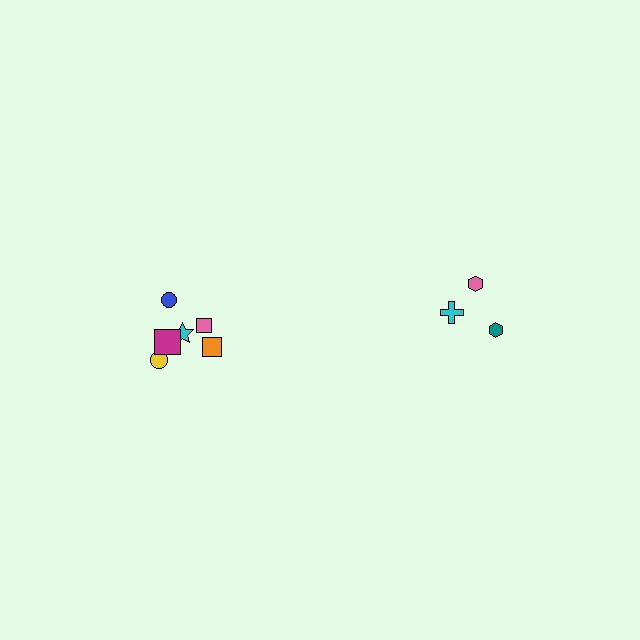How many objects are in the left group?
There are 6 objects.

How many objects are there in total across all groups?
There are 9 objects.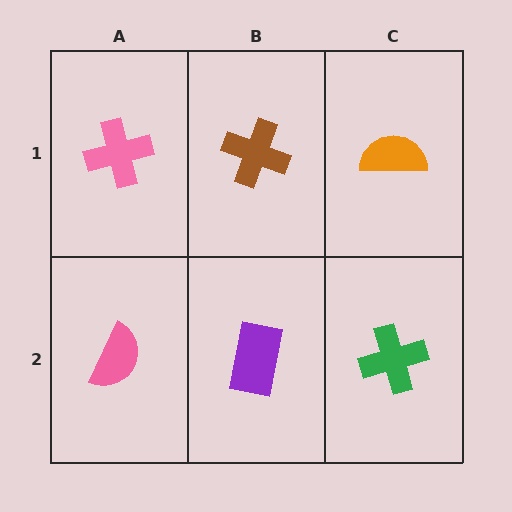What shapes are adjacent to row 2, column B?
A brown cross (row 1, column B), a pink semicircle (row 2, column A), a green cross (row 2, column C).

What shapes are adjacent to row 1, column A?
A pink semicircle (row 2, column A), a brown cross (row 1, column B).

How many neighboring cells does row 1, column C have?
2.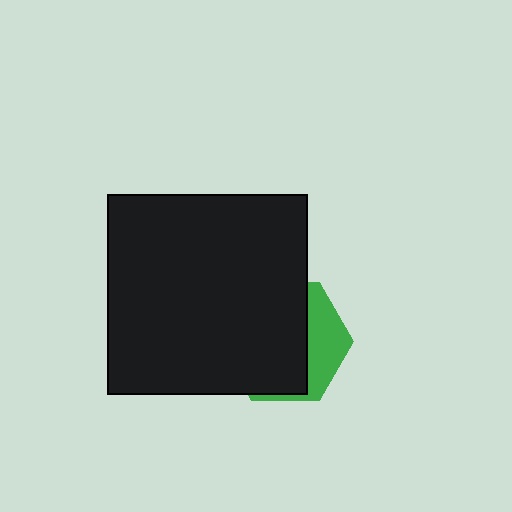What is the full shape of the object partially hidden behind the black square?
The partially hidden object is a green hexagon.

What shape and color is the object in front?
The object in front is a black square.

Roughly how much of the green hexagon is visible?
A small part of it is visible (roughly 31%).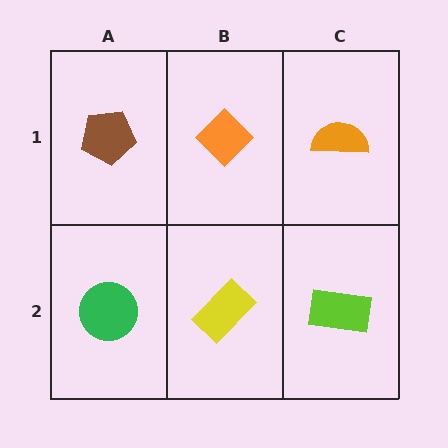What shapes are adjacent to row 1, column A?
A green circle (row 2, column A), an orange diamond (row 1, column B).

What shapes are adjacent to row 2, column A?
A brown pentagon (row 1, column A), a yellow rectangle (row 2, column B).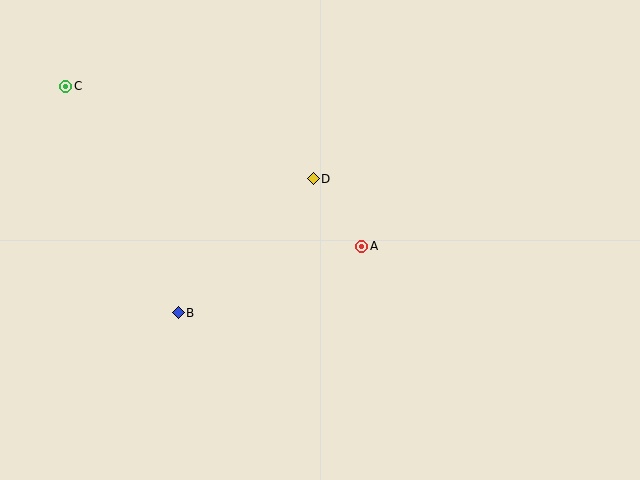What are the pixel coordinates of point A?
Point A is at (362, 247).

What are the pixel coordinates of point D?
Point D is at (313, 179).